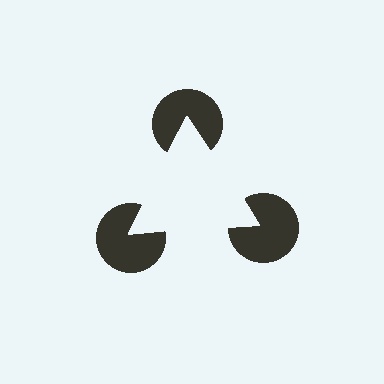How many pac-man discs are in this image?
There are 3 — one at each vertex of the illusory triangle.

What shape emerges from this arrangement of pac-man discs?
An illusory triangle — its edges are inferred from the aligned wedge cuts in the pac-man discs, not physically drawn.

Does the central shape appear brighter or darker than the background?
It typically appears slightly brighter than the background, even though no actual brightness change is drawn.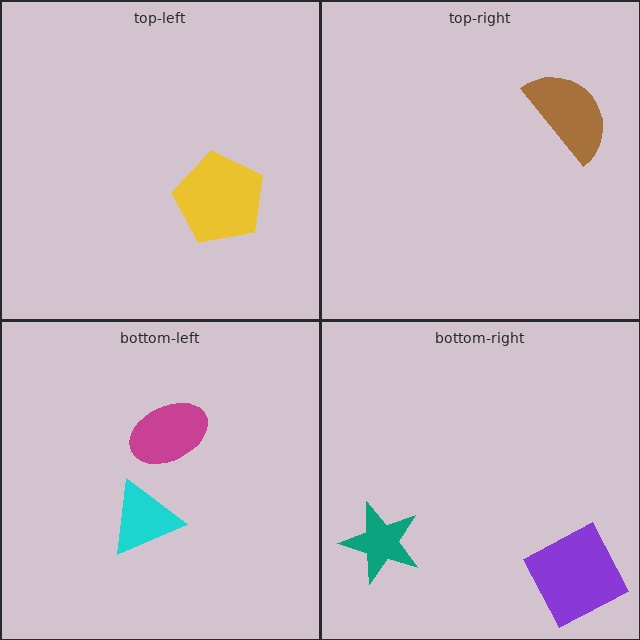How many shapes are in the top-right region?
1.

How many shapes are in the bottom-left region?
2.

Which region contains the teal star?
The bottom-right region.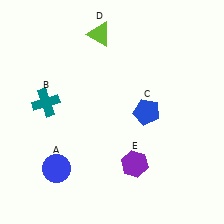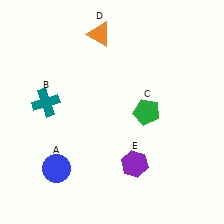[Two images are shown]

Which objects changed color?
C changed from blue to green. D changed from lime to orange.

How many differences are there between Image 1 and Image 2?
There are 2 differences between the two images.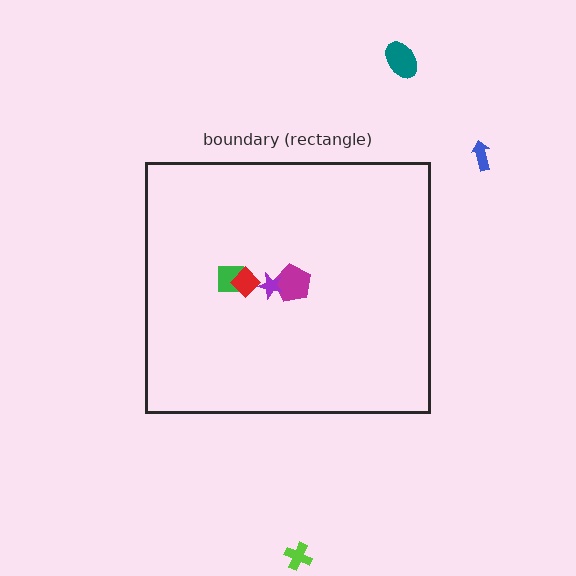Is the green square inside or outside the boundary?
Inside.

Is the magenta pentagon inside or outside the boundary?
Inside.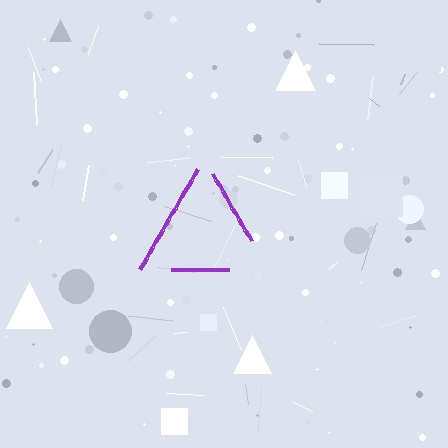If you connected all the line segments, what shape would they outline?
They would outline a triangle.